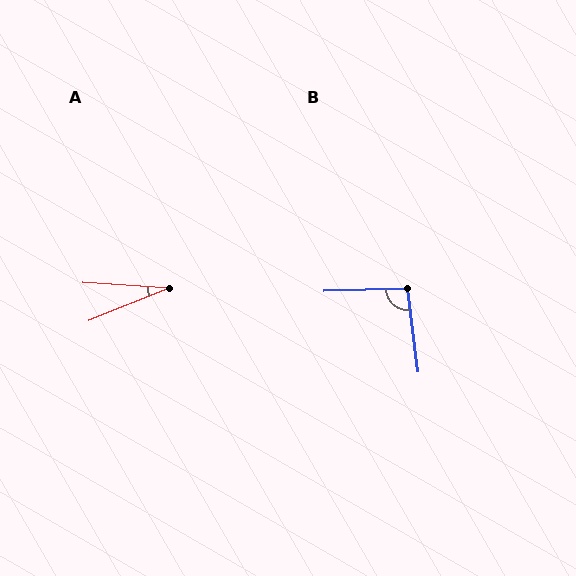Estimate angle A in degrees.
Approximately 25 degrees.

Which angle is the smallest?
A, at approximately 25 degrees.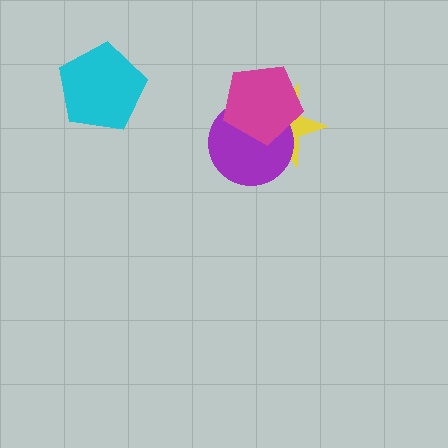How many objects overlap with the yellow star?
2 objects overlap with the yellow star.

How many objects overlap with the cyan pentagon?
0 objects overlap with the cyan pentagon.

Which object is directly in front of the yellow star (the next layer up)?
The purple circle is directly in front of the yellow star.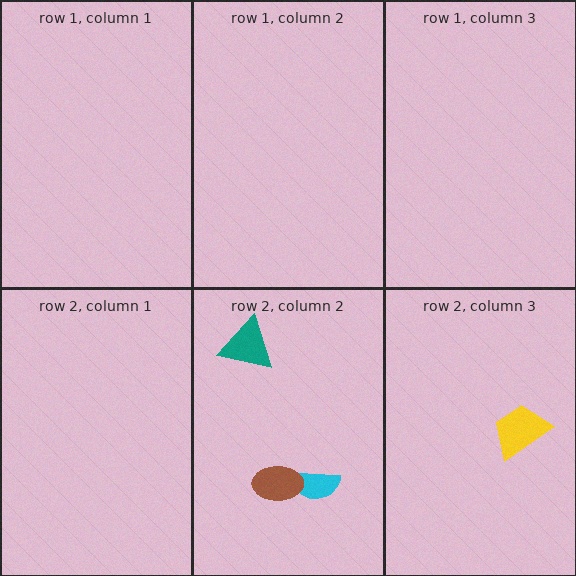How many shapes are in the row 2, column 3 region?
1.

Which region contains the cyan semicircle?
The row 2, column 2 region.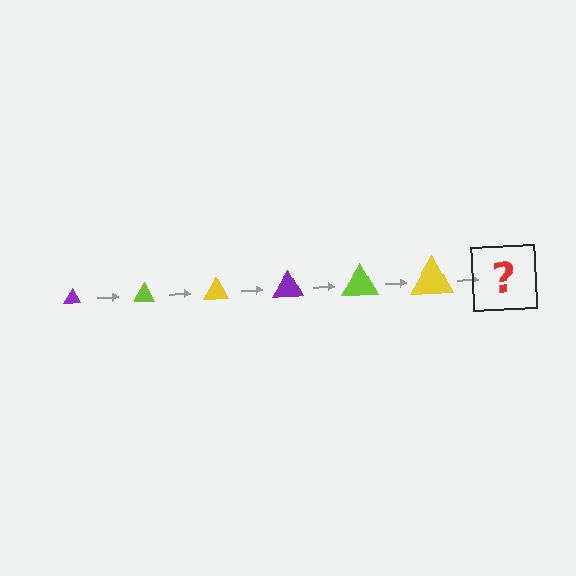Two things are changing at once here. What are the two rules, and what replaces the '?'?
The two rules are that the triangle grows larger each step and the color cycles through purple, lime, and yellow. The '?' should be a purple triangle, larger than the previous one.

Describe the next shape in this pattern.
It should be a purple triangle, larger than the previous one.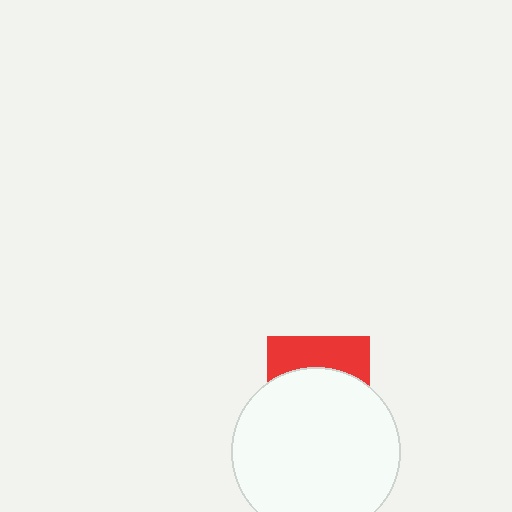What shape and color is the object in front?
The object in front is a white circle.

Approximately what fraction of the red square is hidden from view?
Roughly 64% of the red square is hidden behind the white circle.